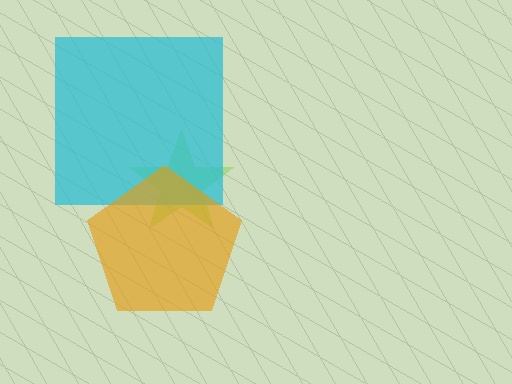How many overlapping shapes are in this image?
There are 3 overlapping shapes in the image.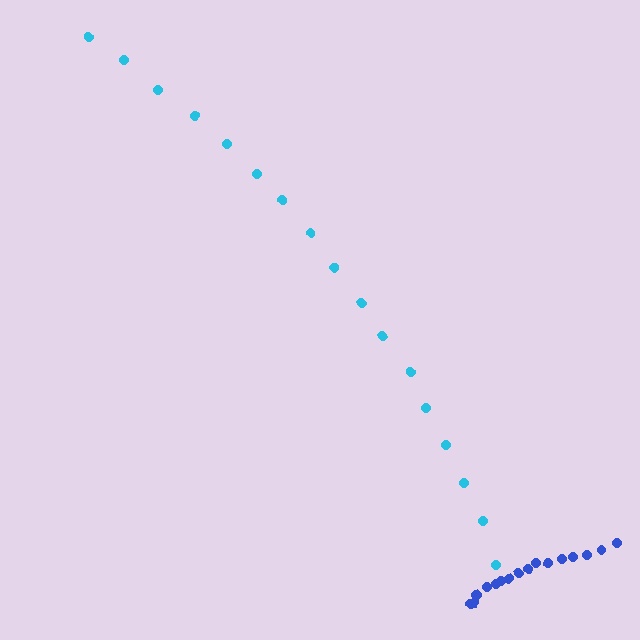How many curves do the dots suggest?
There are 2 distinct paths.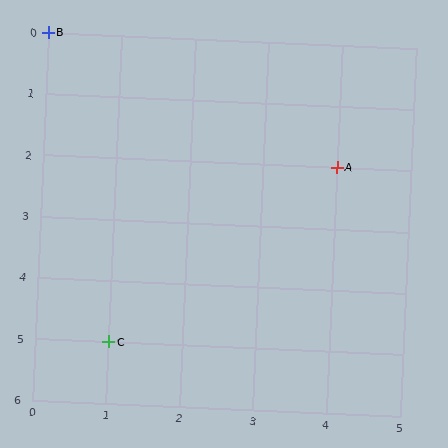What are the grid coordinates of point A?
Point A is at grid coordinates (4, 2).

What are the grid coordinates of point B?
Point B is at grid coordinates (0, 0).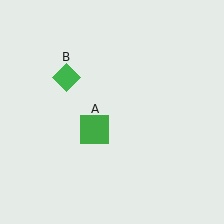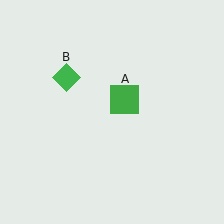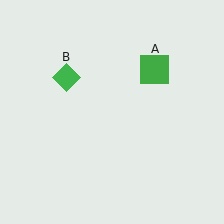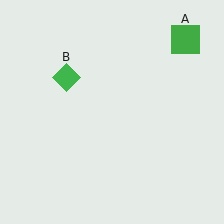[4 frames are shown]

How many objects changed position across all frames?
1 object changed position: green square (object A).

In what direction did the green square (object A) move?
The green square (object A) moved up and to the right.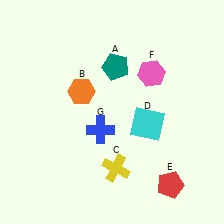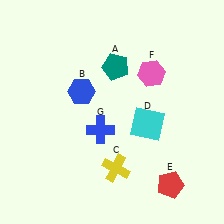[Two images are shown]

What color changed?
The hexagon (B) changed from orange in Image 1 to blue in Image 2.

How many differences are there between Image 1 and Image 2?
There is 1 difference between the two images.